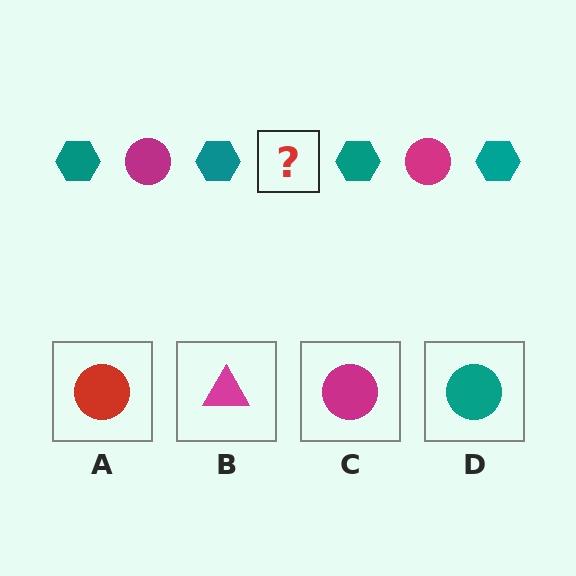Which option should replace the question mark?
Option C.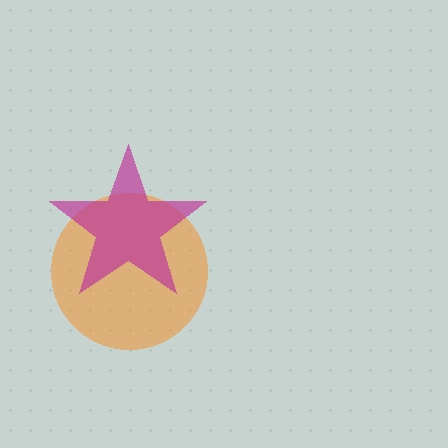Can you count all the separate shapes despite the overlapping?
Yes, there are 2 separate shapes.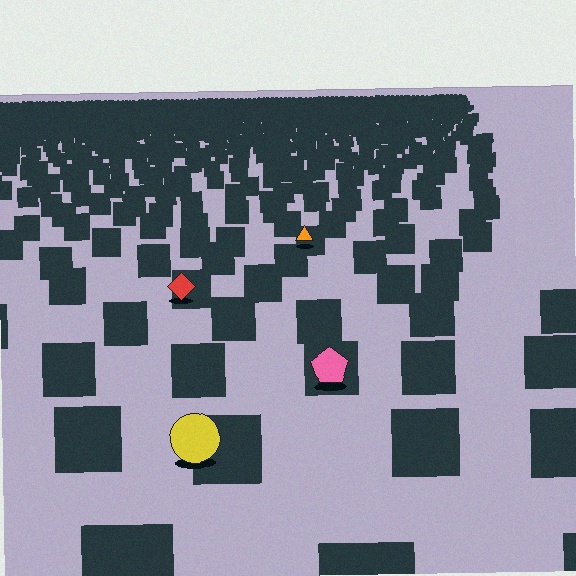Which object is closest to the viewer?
The yellow circle is closest. The texture marks near it are larger and more spread out.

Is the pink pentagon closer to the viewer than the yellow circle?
No. The yellow circle is closer — you can tell from the texture gradient: the ground texture is coarser near it.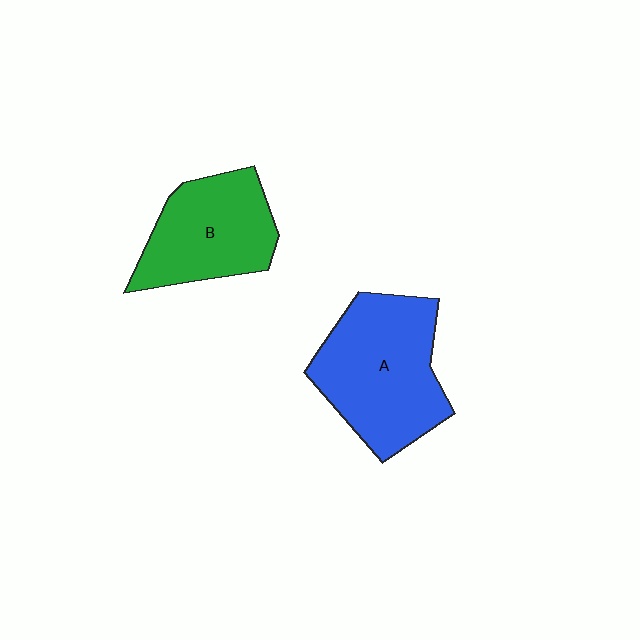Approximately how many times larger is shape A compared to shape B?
Approximately 1.3 times.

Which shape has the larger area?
Shape A (blue).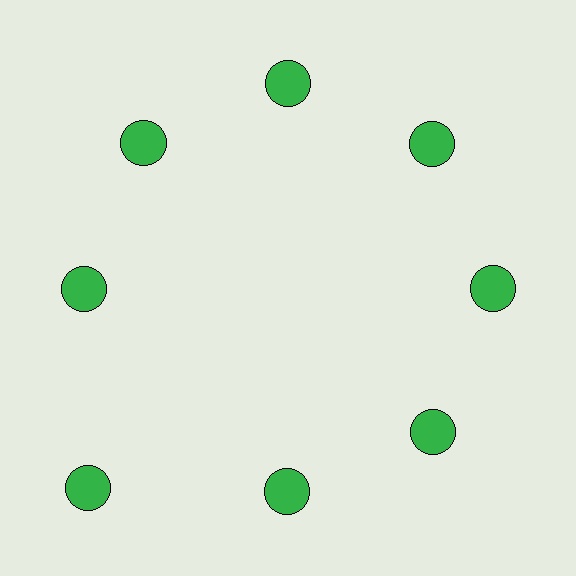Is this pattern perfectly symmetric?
No. The 8 green circles are arranged in a ring, but one element near the 8 o'clock position is pushed outward from the center, breaking the 8-fold rotational symmetry.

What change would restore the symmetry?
The symmetry would be restored by moving it inward, back onto the ring so that all 8 circles sit at equal angles and equal distance from the center.